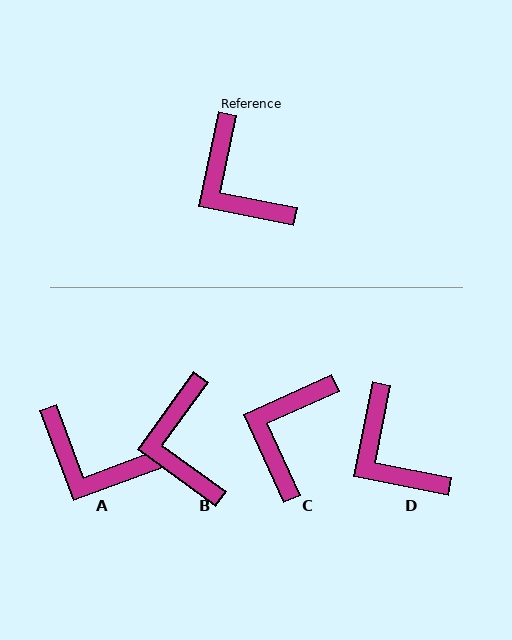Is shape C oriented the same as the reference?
No, it is off by about 54 degrees.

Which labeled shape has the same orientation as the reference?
D.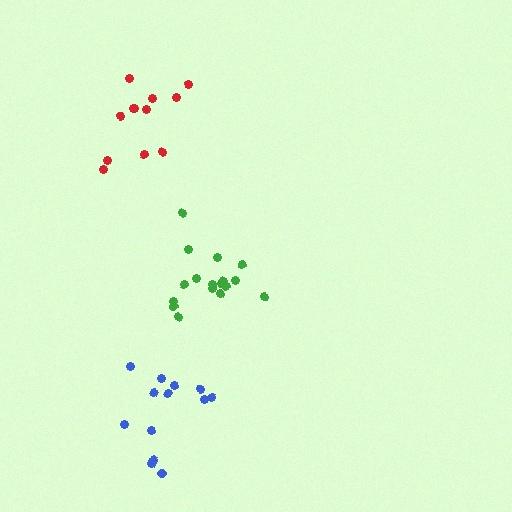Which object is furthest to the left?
The red cluster is leftmost.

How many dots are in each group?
Group 1: 17 dots, Group 2: 12 dots, Group 3: 13 dots (42 total).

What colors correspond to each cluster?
The clusters are colored: green, red, blue.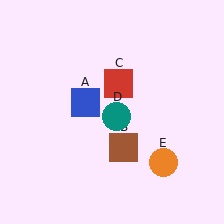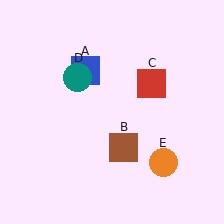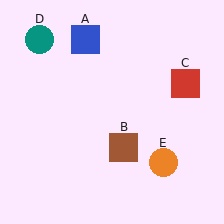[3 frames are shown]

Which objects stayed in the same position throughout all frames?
Brown square (object B) and orange circle (object E) remained stationary.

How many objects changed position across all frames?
3 objects changed position: blue square (object A), red square (object C), teal circle (object D).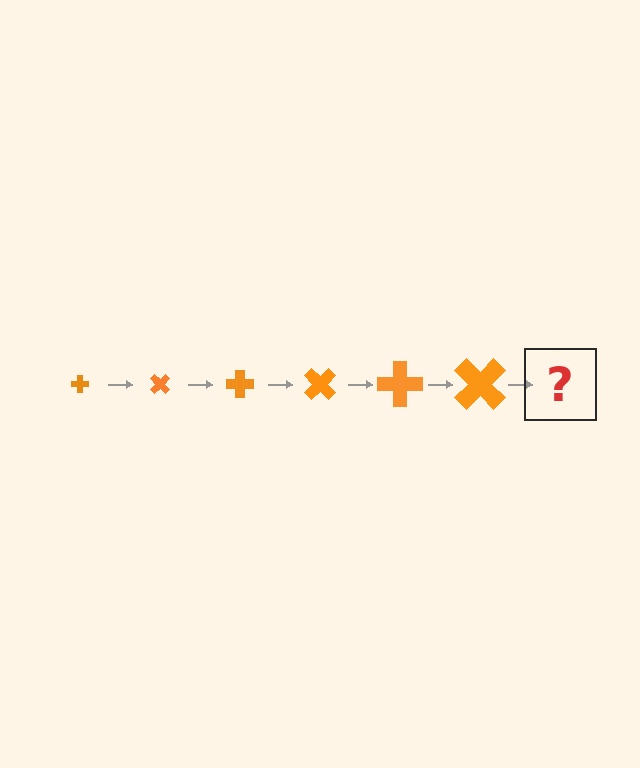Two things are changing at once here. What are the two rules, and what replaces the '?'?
The two rules are that the cross grows larger each step and it rotates 45 degrees each step. The '?' should be a cross, larger than the previous one and rotated 270 degrees from the start.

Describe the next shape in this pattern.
It should be a cross, larger than the previous one and rotated 270 degrees from the start.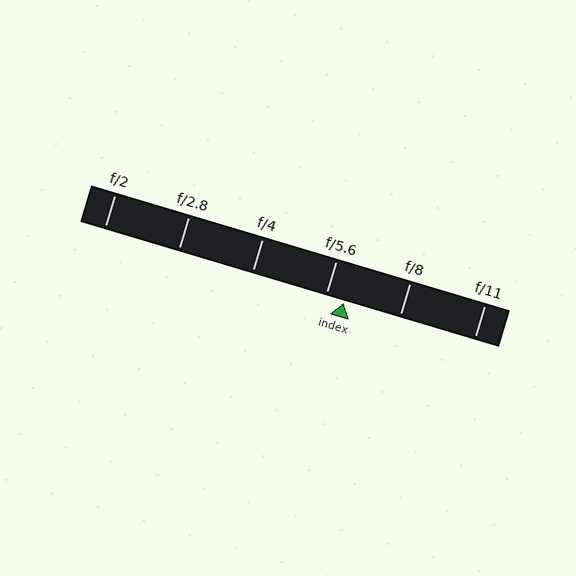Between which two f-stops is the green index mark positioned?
The index mark is between f/5.6 and f/8.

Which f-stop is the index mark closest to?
The index mark is closest to f/5.6.